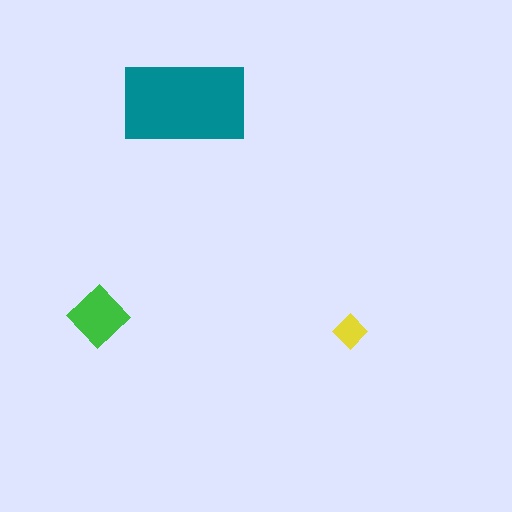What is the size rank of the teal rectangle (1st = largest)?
1st.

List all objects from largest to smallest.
The teal rectangle, the green diamond, the yellow diamond.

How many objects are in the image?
There are 3 objects in the image.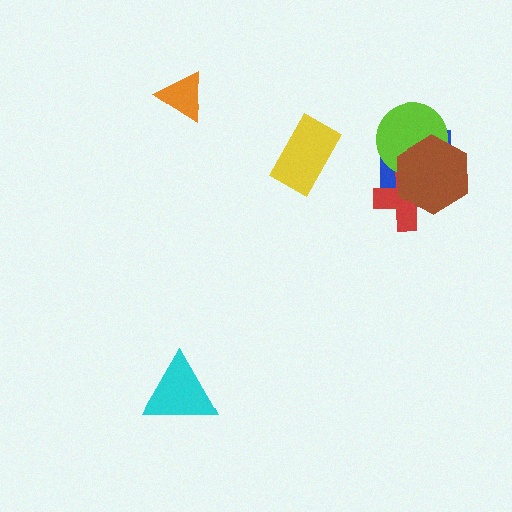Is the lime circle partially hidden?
Yes, it is partially covered by another shape.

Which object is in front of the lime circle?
The brown hexagon is in front of the lime circle.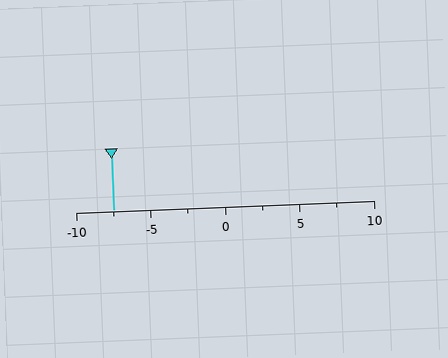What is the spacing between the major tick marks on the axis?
The major ticks are spaced 5 apart.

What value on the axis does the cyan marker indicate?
The marker indicates approximately -7.5.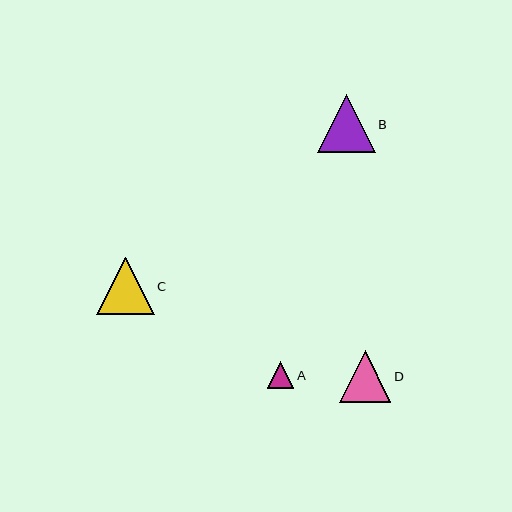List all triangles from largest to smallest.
From largest to smallest: B, C, D, A.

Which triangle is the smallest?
Triangle A is the smallest with a size of approximately 27 pixels.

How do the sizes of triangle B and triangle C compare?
Triangle B and triangle C are approximately the same size.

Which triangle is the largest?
Triangle B is the largest with a size of approximately 58 pixels.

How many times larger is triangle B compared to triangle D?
Triangle B is approximately 1.1 times the size of triangle D.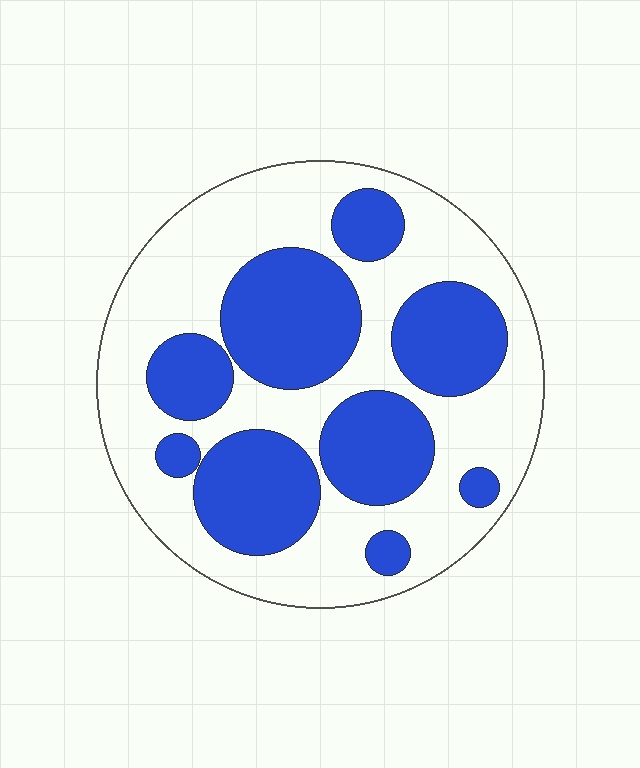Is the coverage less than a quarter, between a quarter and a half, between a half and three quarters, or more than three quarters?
Between a quarter and a half.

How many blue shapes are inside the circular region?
9.